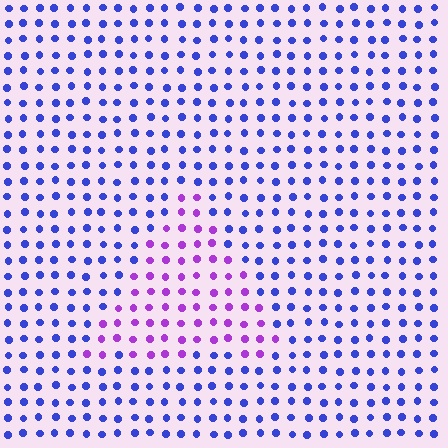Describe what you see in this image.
The image is filled with small blue elements in a uniform arrangement. A triangle-shaped region is visible where the elements are tinted to a slightly different hue, forming a subtle color boundary.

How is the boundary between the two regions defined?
The boundary is defined purely by a slight shift in hue (about 49 degrees). Spacing, size, and orientation are identical on both sides.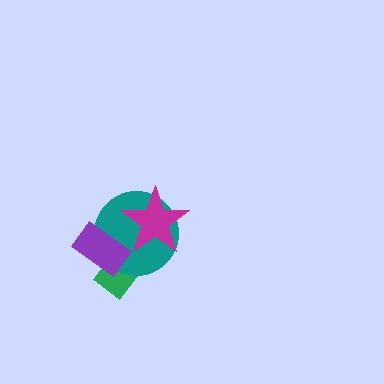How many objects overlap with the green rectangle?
3 objects overlap with the green rectangle.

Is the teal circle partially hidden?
Yes, it is partially covered by another shape.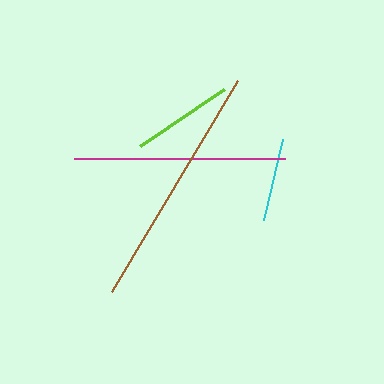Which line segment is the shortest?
The cyan line is the shortest at approximately 83 pixels.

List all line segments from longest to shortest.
From longest to shortest: brown, magenta, lime, cyan.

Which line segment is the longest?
The brown line is the longest at approximately 246 pixels.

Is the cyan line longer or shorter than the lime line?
The lime line is longer than the cyan line.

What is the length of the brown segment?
The brown segment is approximately 246 pixels long.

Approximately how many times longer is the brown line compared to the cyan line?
The brown line is approximately 3.0 times the length of the cyan line.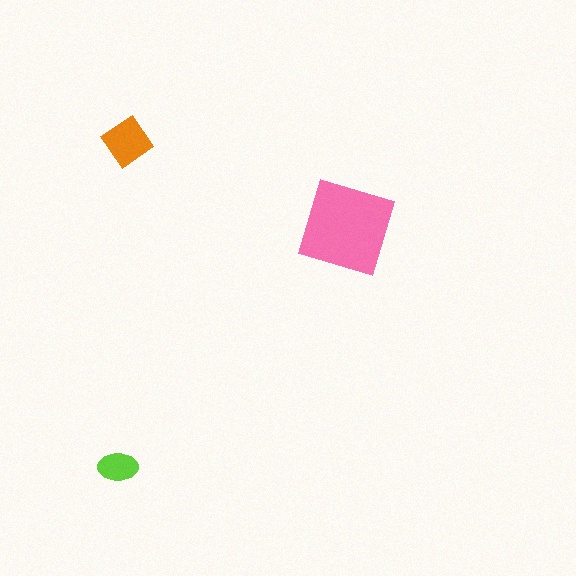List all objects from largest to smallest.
The pink square, the orange diamond, the lime ellipse.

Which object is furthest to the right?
The pink square is rightmost.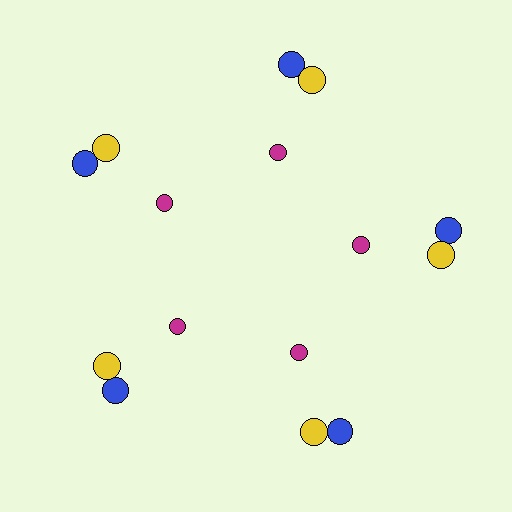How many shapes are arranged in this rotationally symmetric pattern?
There are 15 shapes, arranged in 5 groups of 3.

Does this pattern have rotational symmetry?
Yes, this pattern has 5-fold rotational symmetry. It looks the same after rotating 72 degrees around the center.